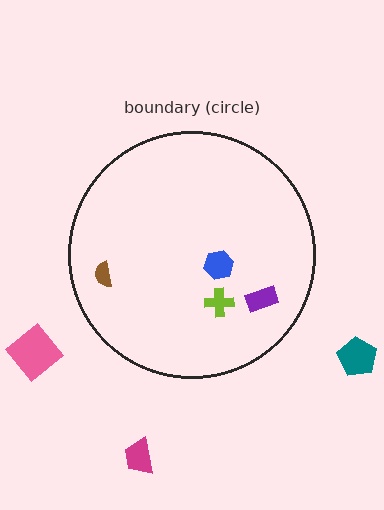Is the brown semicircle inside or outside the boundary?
Inside.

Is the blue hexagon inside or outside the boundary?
Inside.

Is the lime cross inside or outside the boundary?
Inside.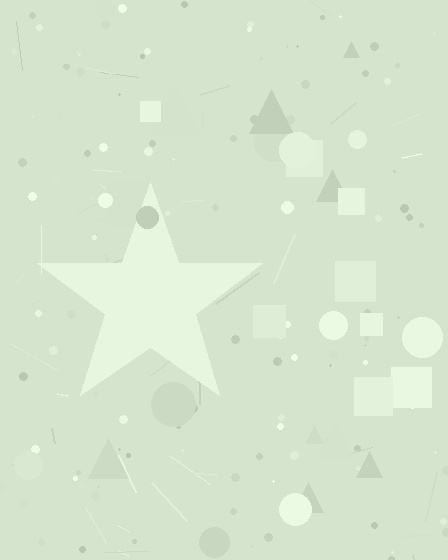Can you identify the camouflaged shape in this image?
The camouflaged shape is a star.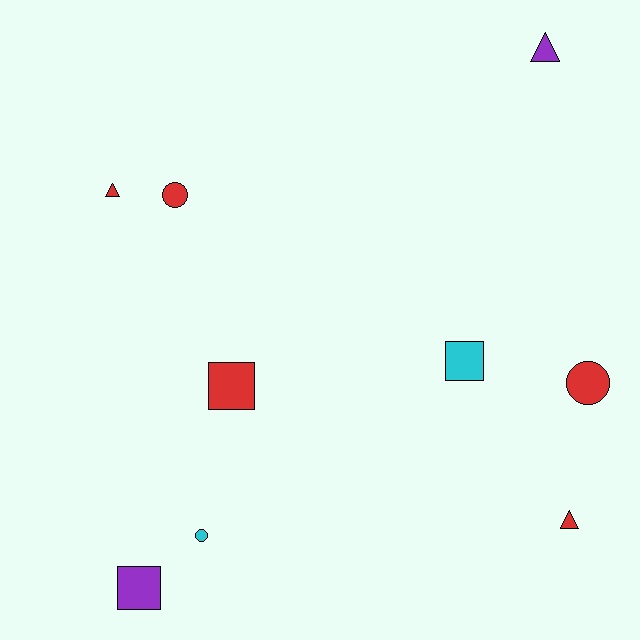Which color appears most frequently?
Red, with 5 objects.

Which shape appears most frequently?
Triangle, with 3 objects.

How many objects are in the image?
There are 9 objects.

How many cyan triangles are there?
There are no cyan triangles.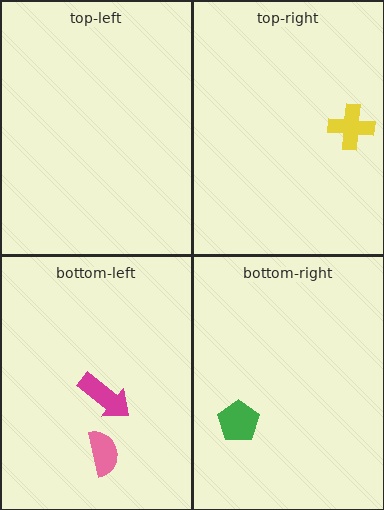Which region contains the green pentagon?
The bottom-right region.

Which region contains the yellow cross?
The top-right region.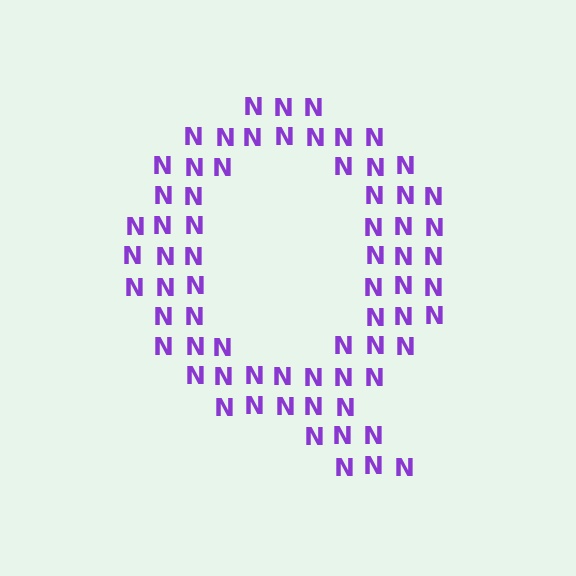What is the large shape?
The large shape is the letter Q.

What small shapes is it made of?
It is made of small letter N's.